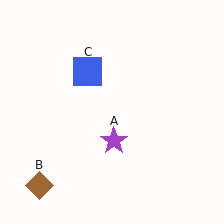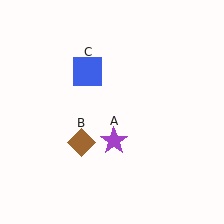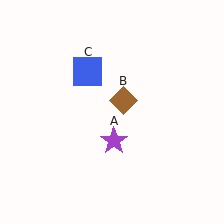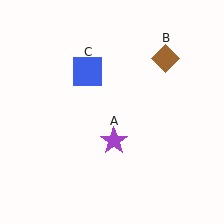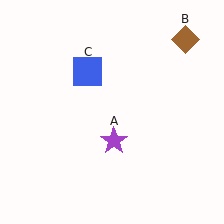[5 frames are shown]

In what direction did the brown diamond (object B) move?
The brown diamond (object B) moved up and to the right.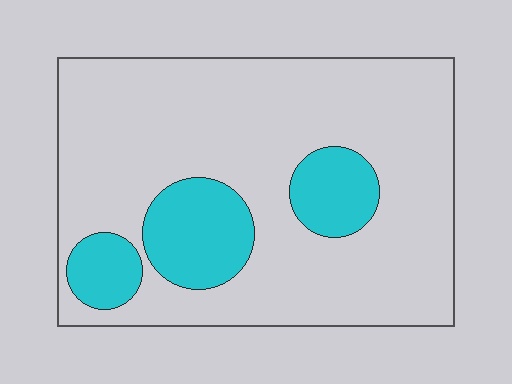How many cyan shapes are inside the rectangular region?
3.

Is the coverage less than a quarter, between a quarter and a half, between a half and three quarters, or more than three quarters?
Less than a quarter.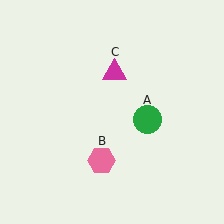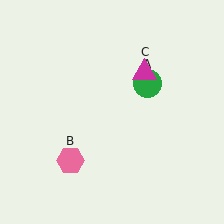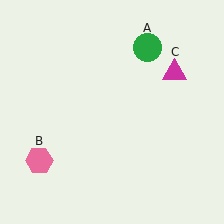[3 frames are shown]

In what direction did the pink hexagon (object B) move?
The pink hexagon (object B) moved left.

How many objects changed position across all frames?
3 objects changed position: green circle (object A), pink hexagon (object B), magenta triangle (object C).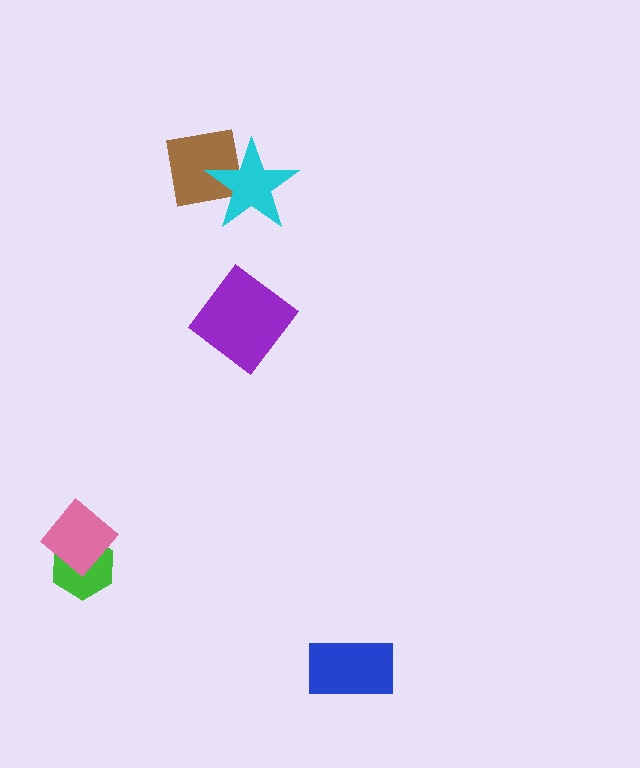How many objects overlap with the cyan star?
1 object overlaps with the cyan star.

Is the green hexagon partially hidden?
Yes, it is partially covered by another shape.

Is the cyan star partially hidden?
No, no other shape covers it.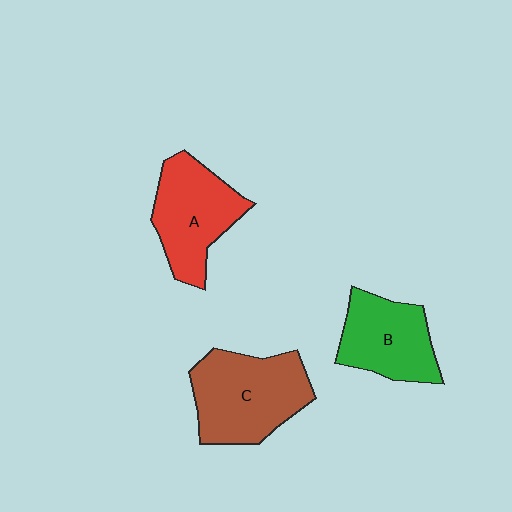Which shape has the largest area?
Shape C (brown).